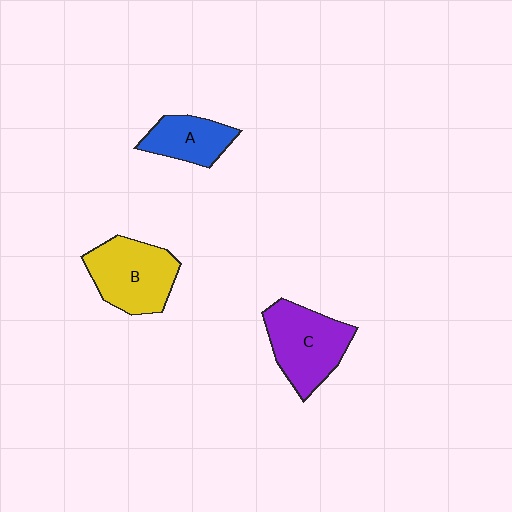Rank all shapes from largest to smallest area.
From largest to smallest: B (yellow), C (purple), A (blue).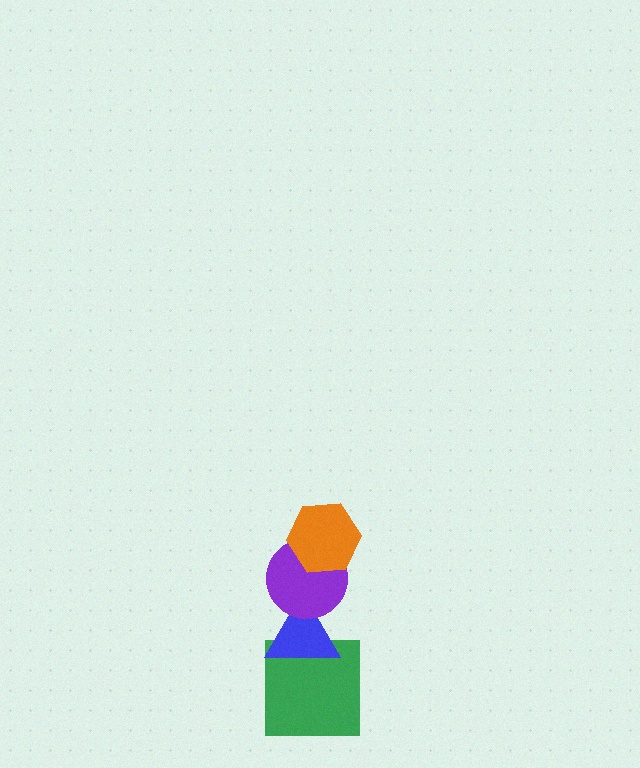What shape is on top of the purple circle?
The orange hexagon is on top of the purple circle.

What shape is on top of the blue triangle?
The purple circle is on top of the blue triangle.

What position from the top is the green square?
The green square is 4th from the top.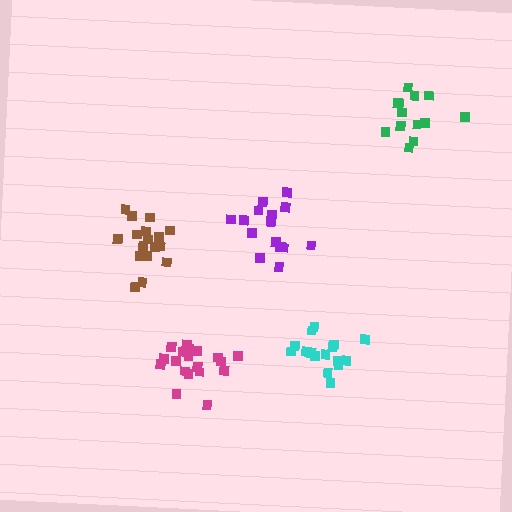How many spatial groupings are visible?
There are 5 spatial groupings.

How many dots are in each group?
Group 1: 13 dots, Group 2: 16 dots, Group 3: 17 dots, Group 4: 19 dots, Group 5: 15 dots (80 total).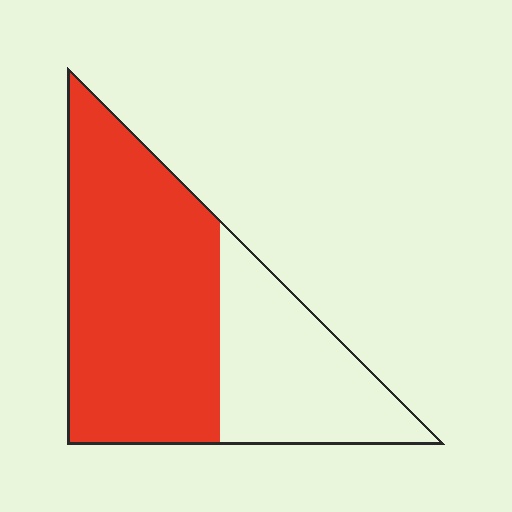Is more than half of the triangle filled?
Yes.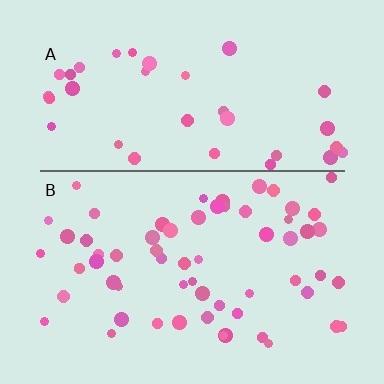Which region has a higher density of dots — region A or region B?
B (the bottom).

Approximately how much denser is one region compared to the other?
Approximately 1.7× — region B over region A.